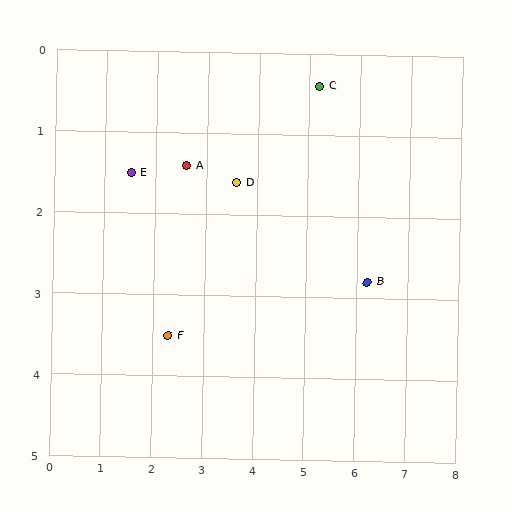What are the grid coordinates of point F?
Point F is at approximately (2.3, 3.5).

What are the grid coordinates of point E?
Point E is at approximately (1.5, 1.5).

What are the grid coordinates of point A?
Point A is at approximately (2.6, 1.4).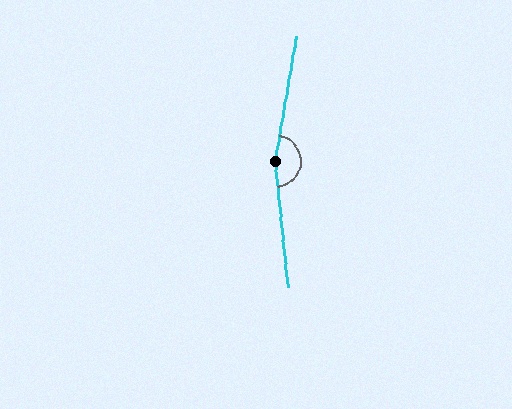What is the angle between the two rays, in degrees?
Approximately 165 degrees.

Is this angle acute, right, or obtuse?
It is obtuse.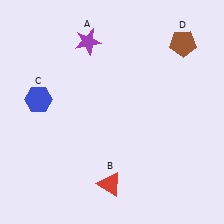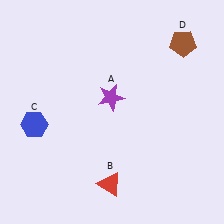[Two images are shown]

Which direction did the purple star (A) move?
The purple star (A) moved down.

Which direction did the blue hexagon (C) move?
The blue hexagon (C) moved down.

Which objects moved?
The objects that moved are: the purple star (A), the blue hexagon (C).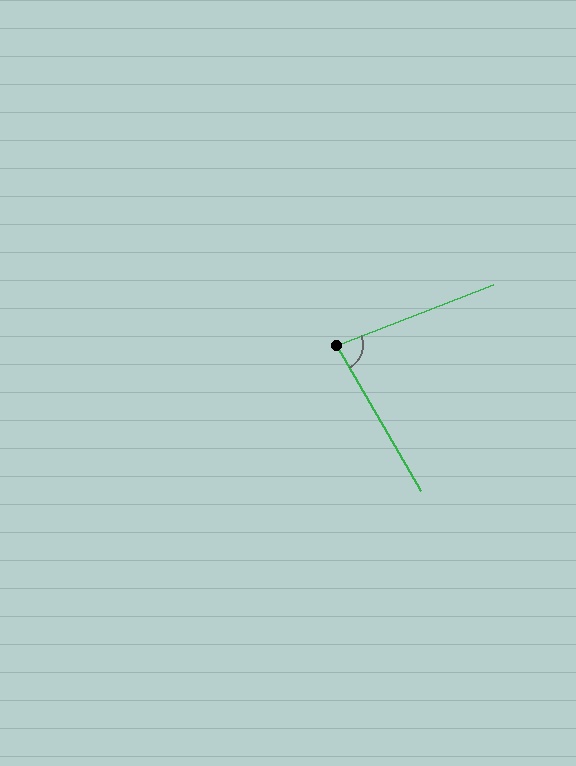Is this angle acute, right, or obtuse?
It is acute.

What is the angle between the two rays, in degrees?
Approximately 81 degrees.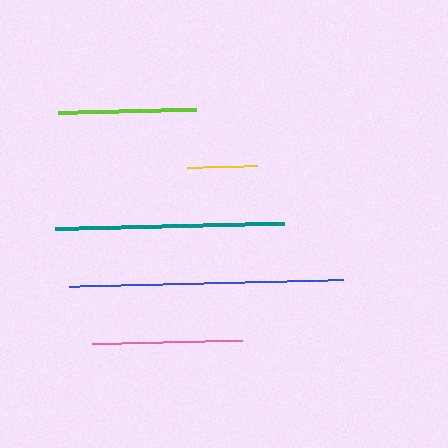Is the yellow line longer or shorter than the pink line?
The pink line is longer than the yellow line.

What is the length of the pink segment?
The pink segment is approximately 150 pixels long.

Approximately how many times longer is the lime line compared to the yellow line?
The lime line is approximately 2.0 times the length of the yellow line.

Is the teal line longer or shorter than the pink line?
The teal line is longer than the pink line.